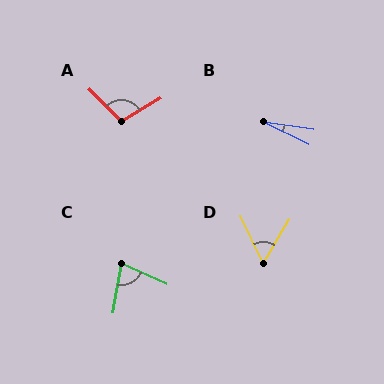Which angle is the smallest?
B, at approximately 17 degrees.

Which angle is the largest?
A, at approximately 103 degrees.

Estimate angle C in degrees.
Approximately 76 degrees.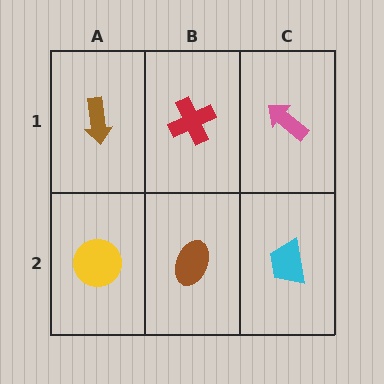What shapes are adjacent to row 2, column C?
A pink arrow (row 1, column C), a brown ellipse (row 2, column B).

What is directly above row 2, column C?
A pink arrow.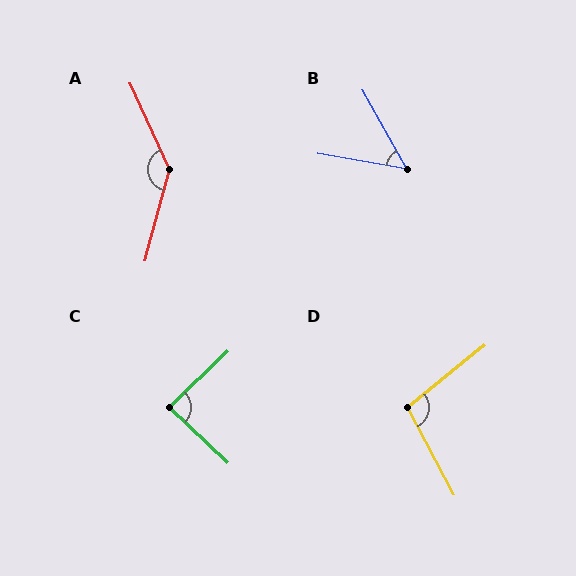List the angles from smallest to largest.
B (51°), C (88°), D (101°), A (141°).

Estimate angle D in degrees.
Approximately 101 degrees.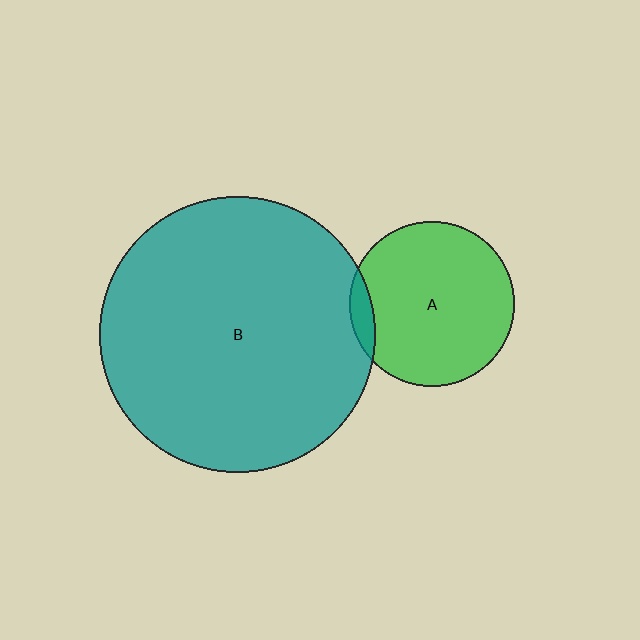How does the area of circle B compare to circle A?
Approximately 2.8 times.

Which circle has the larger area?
Circle B (teal).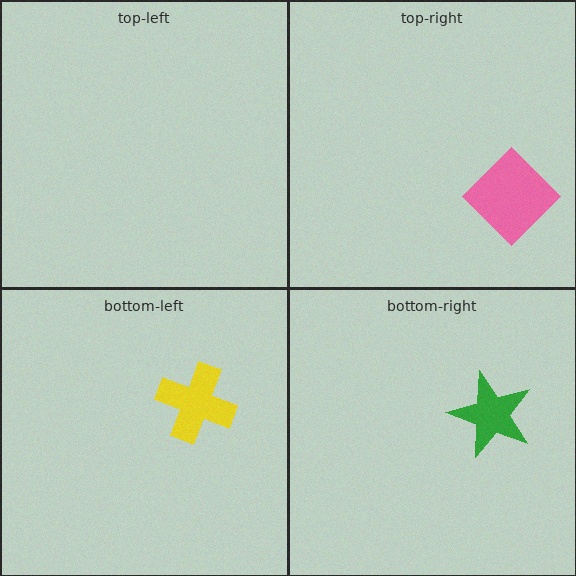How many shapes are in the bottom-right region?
1.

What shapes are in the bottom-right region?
The green star.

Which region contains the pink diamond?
The top-right region.